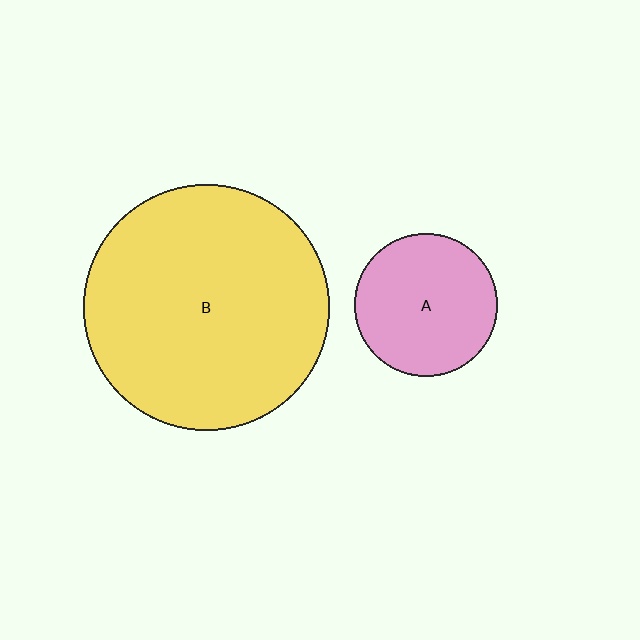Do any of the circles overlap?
No, none of the circles overlap.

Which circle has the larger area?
Circle B (yellow).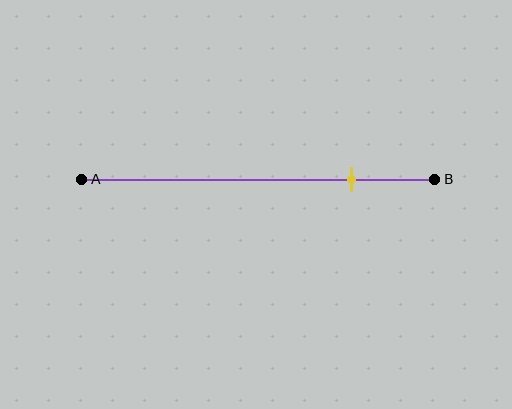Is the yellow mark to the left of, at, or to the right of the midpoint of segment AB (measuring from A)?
The yellow mark is to the right of the midpoint of segment AB.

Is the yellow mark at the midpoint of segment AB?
No, the mark is at about 75% from A, not at the 50% midpoint.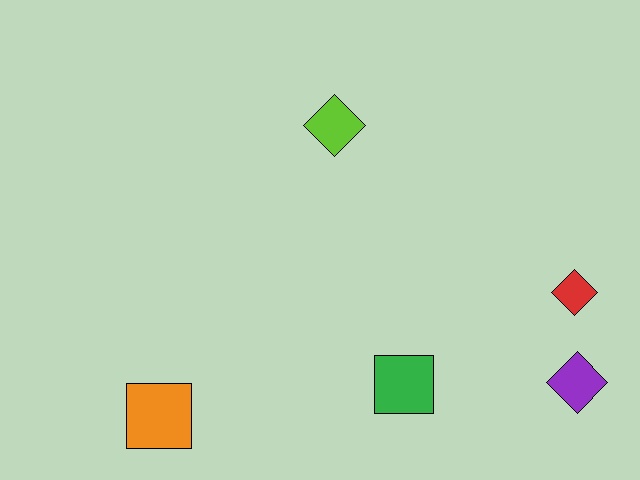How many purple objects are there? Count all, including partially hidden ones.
There is 1 purple object.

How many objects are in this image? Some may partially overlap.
There are 5 objects.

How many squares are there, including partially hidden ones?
There are 2 squares.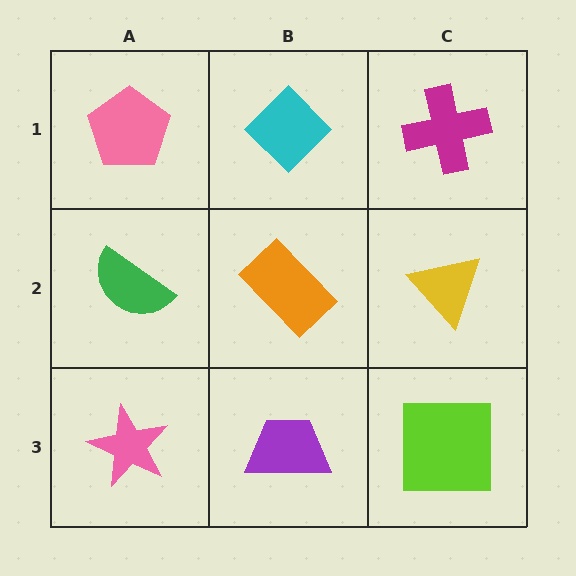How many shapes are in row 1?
3 shapes.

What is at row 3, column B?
A purple trapezoid.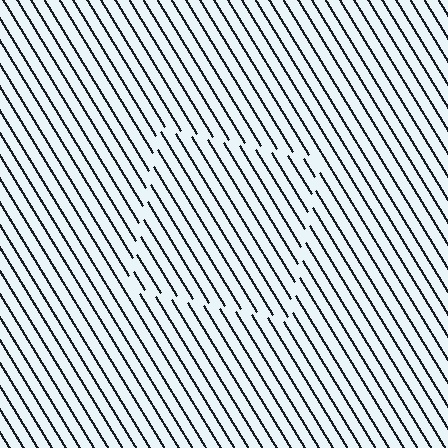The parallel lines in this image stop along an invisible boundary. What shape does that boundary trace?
An illusory square. The interior of the shape contains the same grating, shifted by half a period — the contour is defined by the phase discontinuity where line-ends from the inner and outer gratings abut.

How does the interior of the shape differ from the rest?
The interior of the shape contains the same grating, shifted by half a period — the contour is defined by the phase discontinuity where line-ends from the inner and outer gratings abut.